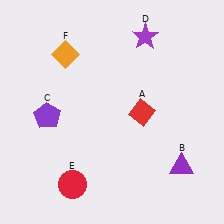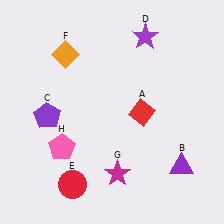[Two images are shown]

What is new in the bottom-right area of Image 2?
A magenta star (G) was added in the bottom-right area of Image 2.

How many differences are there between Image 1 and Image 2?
There are 2 differences between the two images.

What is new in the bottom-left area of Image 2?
A pink pentagon (H) was added in the bottom-left area of Image 2.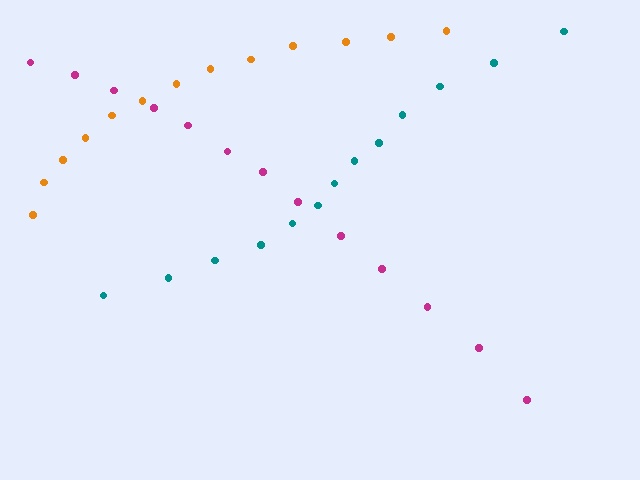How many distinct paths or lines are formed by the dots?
There are 3 distinct paths.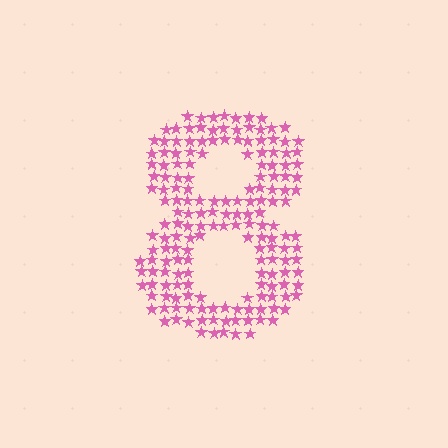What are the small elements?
The small elements are stars.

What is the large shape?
The large shape is the digit 8.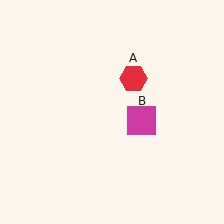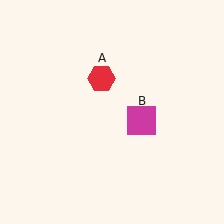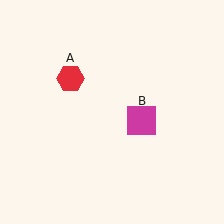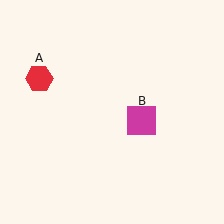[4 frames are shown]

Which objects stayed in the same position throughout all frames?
Magenta square (object B) remained stationary.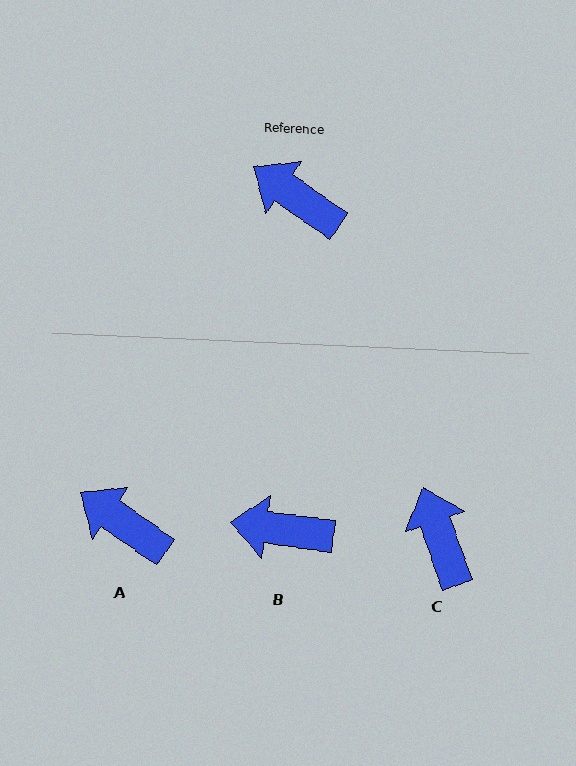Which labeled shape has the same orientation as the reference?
A.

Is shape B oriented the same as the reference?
No, it is off by about 27 degrees.